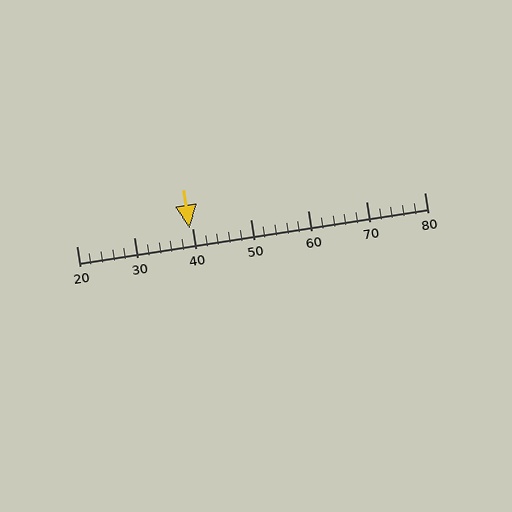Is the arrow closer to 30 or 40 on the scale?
The arrow is closer to 40.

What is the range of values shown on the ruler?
The ruler shows values from 20 to 80.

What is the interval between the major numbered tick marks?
The major tick marks are spaced 10 units apart.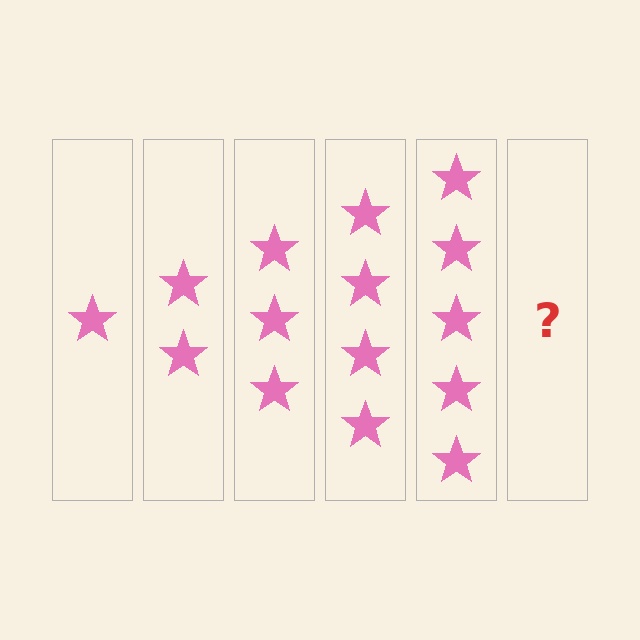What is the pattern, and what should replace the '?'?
The pattern is that each step adds one more star. The '?' should be 6 stars.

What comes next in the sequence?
The next element should be 6 stars.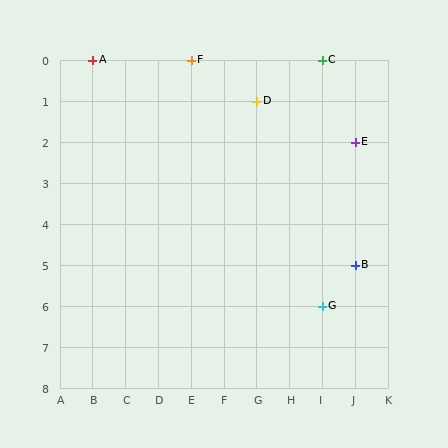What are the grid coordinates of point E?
Point E is at grid coordinates (J, 2).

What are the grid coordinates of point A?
Point A is at grid coordinates (B, 0).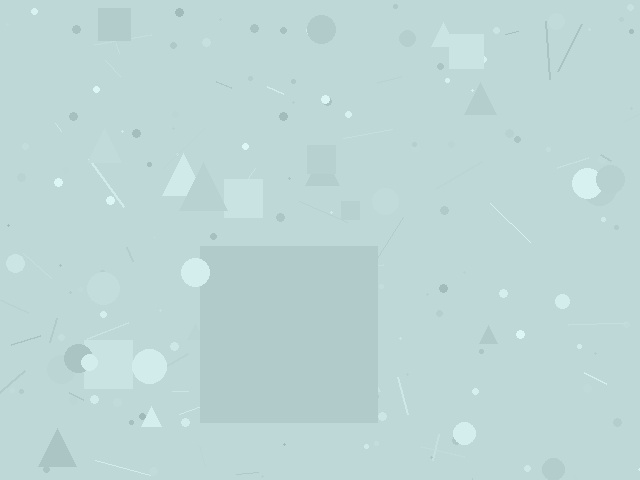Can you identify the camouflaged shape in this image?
The camouflaged shape is a square.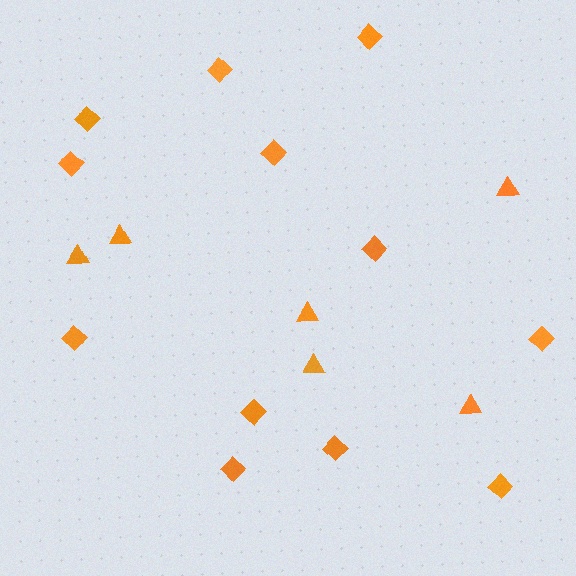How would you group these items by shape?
There are 2 groups: one group of diamonds (12) and one group of triangles (6).